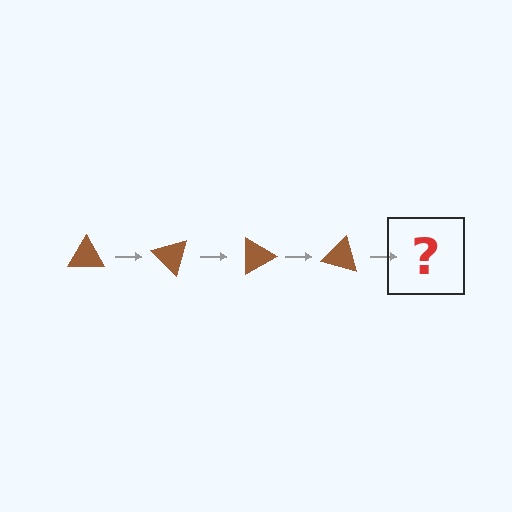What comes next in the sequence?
The next element should be a brown triangle rotated 180 degrees.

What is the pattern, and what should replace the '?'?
The pattern is that the triangle rotates 45 degrees each step. The '?' should be a brown triangle rotated 180 degrees.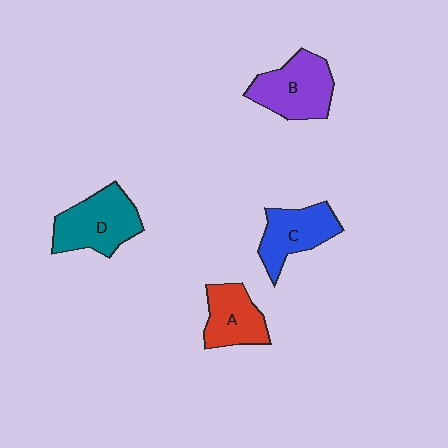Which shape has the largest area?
Shape D (teal).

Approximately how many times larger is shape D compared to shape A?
Approximately 1.3 times.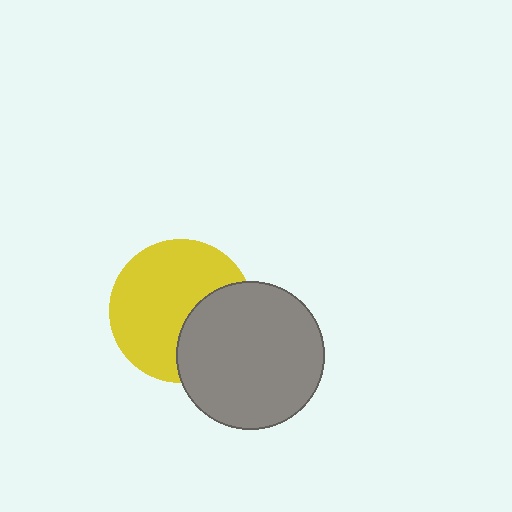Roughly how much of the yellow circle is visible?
Most of it is visible (roughly 66%).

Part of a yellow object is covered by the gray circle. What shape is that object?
It is a circle.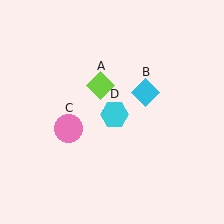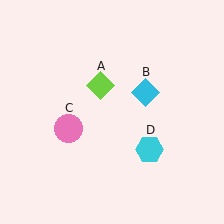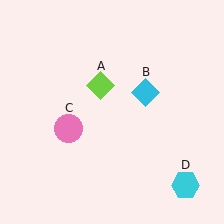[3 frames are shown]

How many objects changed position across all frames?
1 object changed position: cyan hexagon (object D).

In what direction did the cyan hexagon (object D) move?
The cyan hexagon (object D) moved down and to the right.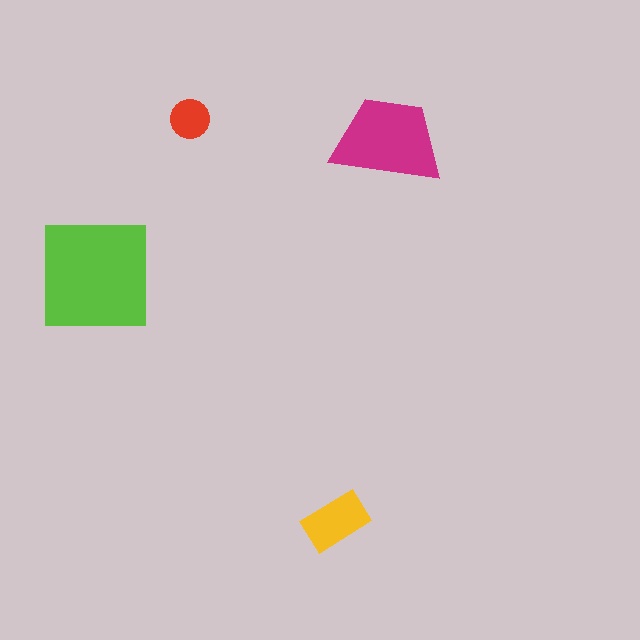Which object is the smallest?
The red circle.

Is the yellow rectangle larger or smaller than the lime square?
Smaller.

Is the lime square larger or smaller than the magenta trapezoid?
Larger.